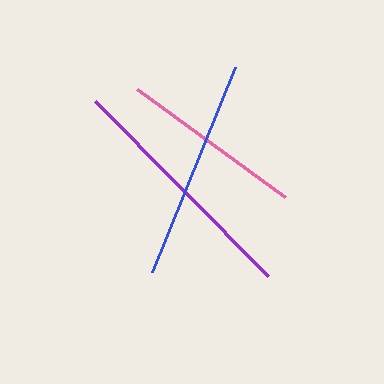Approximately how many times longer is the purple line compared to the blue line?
The purple line is approximately 1.1 times the length of the blue line.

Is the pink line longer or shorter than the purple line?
The purple line is longer than the pink line.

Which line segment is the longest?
The purple line is the longest at approximately 246 pixels.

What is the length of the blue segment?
The blue segment is approximately 222 pixels long.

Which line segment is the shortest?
The pink line is the shortest at approximately 183 pixels.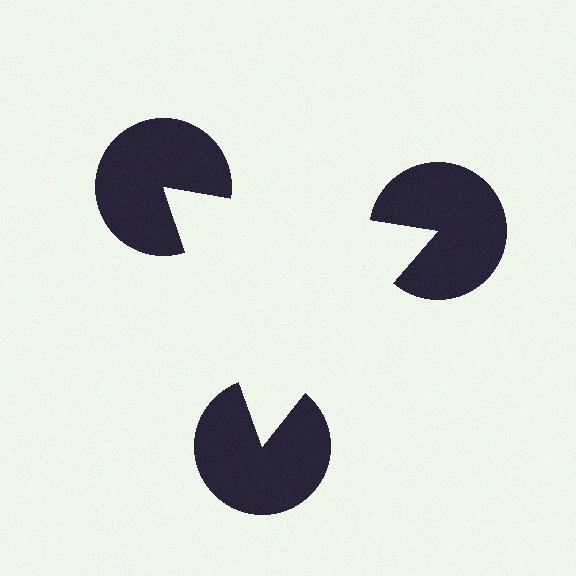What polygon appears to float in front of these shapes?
An illusory triangle — its edges are inferred from the aligned wedge cuts in the pac-man discs, not physically drawn.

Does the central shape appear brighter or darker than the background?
It typically appears slightly brighter than the background, even though no actual brightness change is drawn.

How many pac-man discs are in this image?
There are 3 — one at each vertex of the illusory triangle.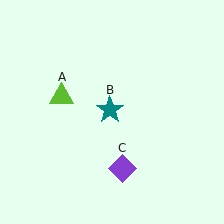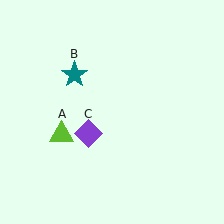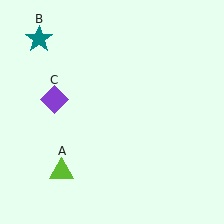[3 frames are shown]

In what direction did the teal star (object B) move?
The teal star (object B) moved up and to the left.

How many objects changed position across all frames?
3 objects changed position: lime triangle (object A), teal star (object B), purple diamond (object C).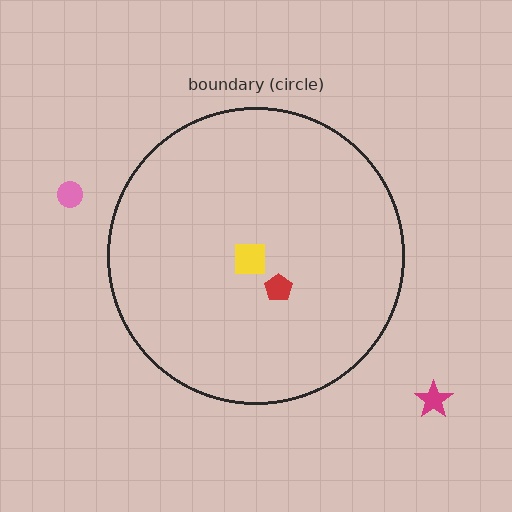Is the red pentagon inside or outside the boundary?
Inside.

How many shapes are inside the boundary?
2 inside, 2 outside.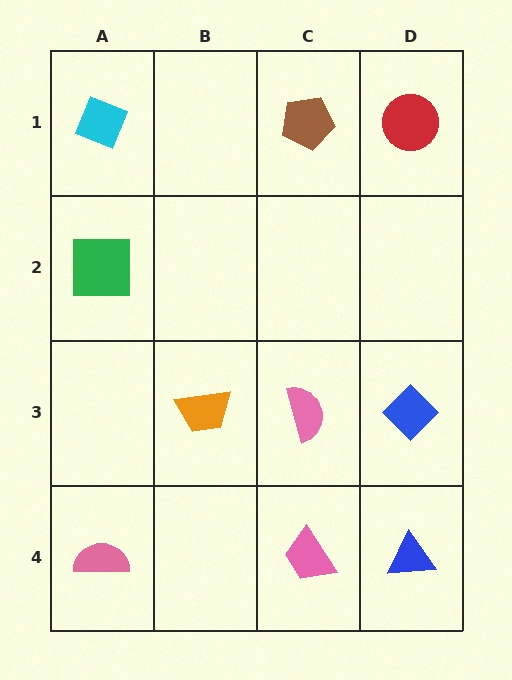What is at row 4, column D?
A blue triangle.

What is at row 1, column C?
A brown pentagon.